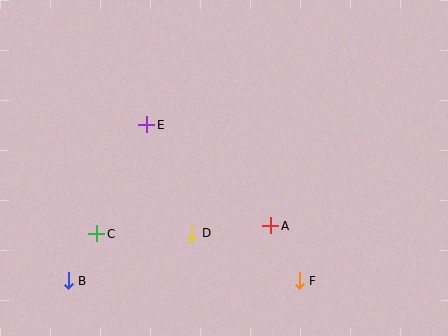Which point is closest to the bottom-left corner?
Point B is closest to the bottom-left corner.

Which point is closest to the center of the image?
Point D at (191, 233) is closest to the center.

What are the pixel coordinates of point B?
Point B is at (68, 281).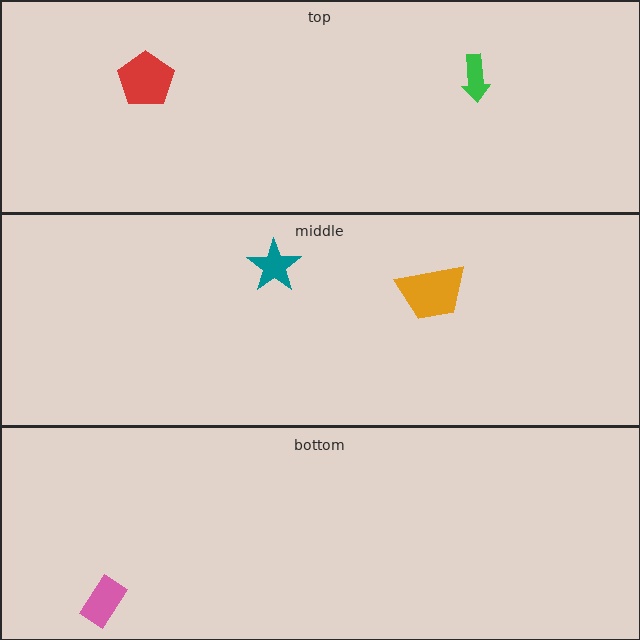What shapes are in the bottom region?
The pink rectangle.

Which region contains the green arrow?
The top region.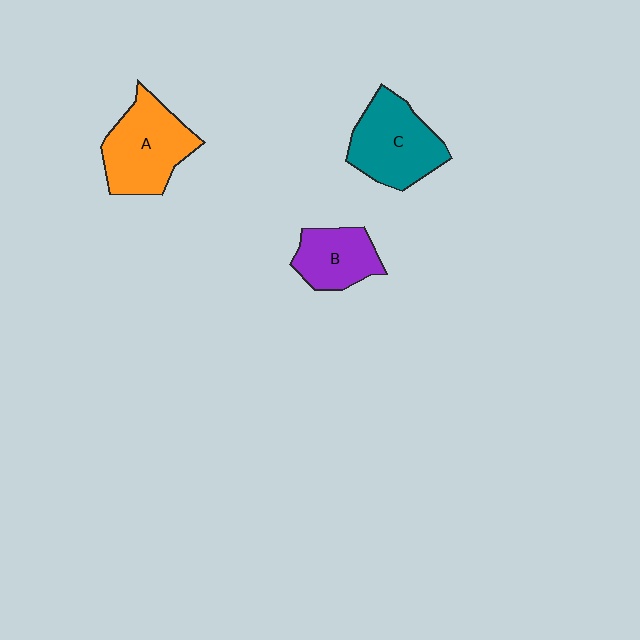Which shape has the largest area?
Shape A (orange).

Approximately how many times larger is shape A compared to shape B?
Approximately 1.5 times.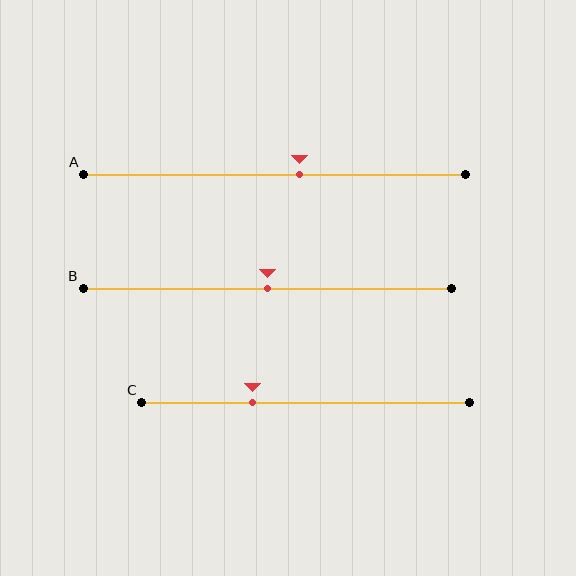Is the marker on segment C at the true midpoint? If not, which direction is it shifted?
No, the marker on segment C is shifted to the left by about 16% of the segment length.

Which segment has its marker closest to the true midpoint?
Segment B has its marker closest to the true midpoint.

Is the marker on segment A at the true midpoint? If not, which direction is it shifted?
No, the marker on segment A is shifted to the right by about 6% of the segment length.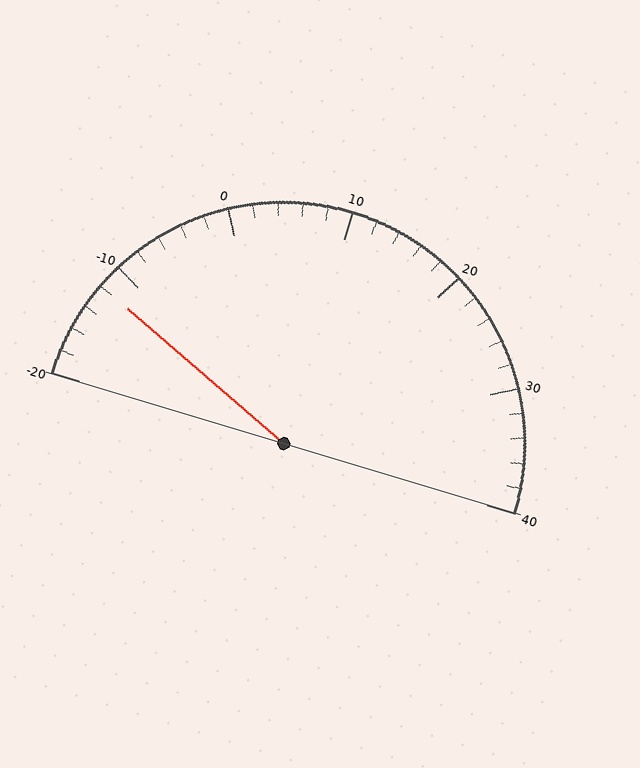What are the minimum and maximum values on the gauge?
The gauge ranges from -20 to 40.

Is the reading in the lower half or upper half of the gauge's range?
The reading is in the lower half of the range (-20 to 40).